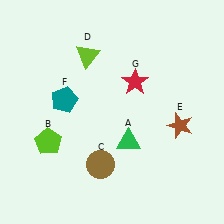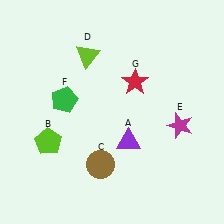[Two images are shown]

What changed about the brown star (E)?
In Image 1, E is brown. In Image 2, it changed to magenta.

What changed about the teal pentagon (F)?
In Image 1, F is teal. In Image 2, it changed to green.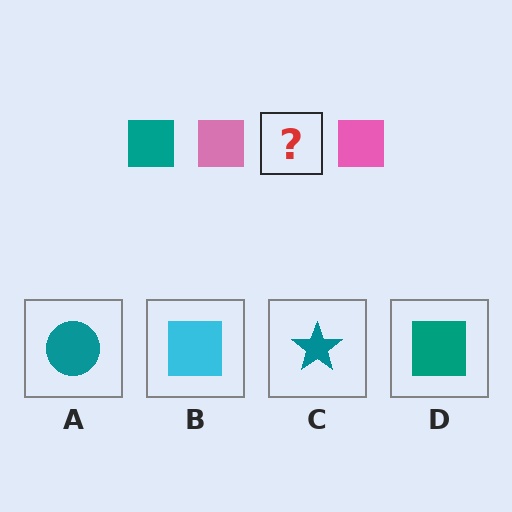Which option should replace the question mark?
Option D.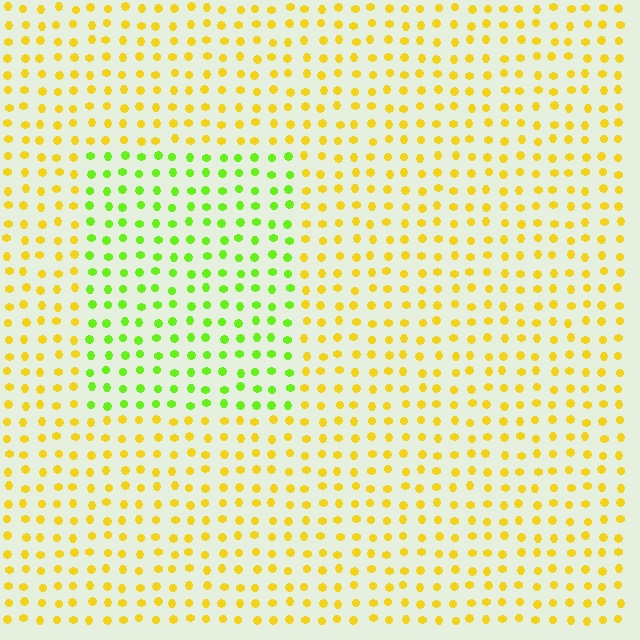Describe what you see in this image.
The image is filled with small yellow elements in a uniform arrangement. A rectangle-shaped region is visible where the elements are tinted to a slightly different hue, forming a subtle color boundary.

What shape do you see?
I see a rectangle.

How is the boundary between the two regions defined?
The boundary is defined purely by a slight shift in hue (about 48 degrees). Spacing, size, and orientation are identical on both sides.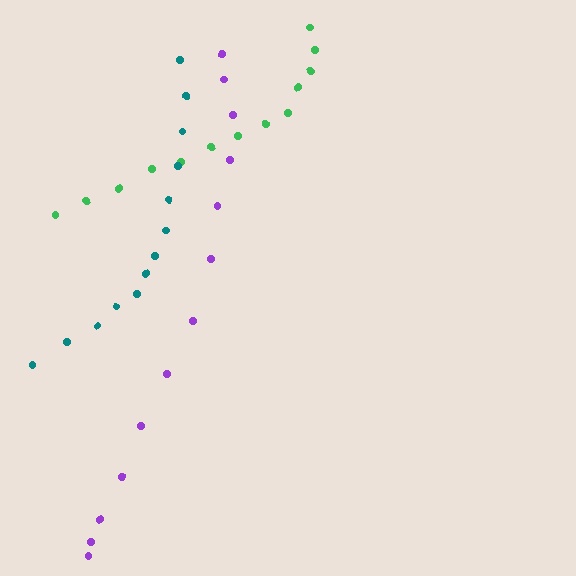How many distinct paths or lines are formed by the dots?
There are 3 distinct paths.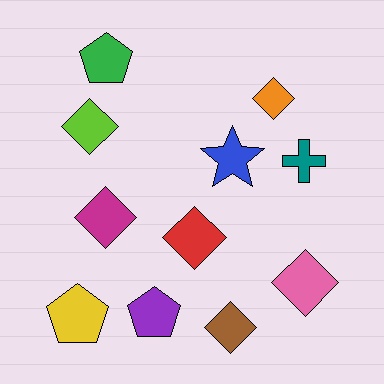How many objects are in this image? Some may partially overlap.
There are 11 objects.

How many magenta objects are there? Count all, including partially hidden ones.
There is 1 magenta object.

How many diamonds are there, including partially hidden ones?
There are 6 diamonds.